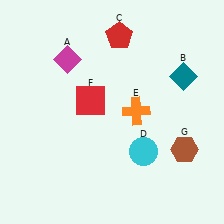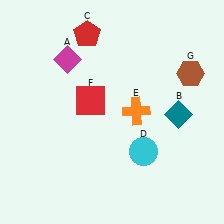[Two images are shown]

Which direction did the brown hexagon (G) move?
The brown hexagon (G) moved up.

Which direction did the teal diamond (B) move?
The teal diamond (B) moved down.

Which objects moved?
The objects that moved are: the teal diamond (B), the red pentagon (C), the brown hexagon (G).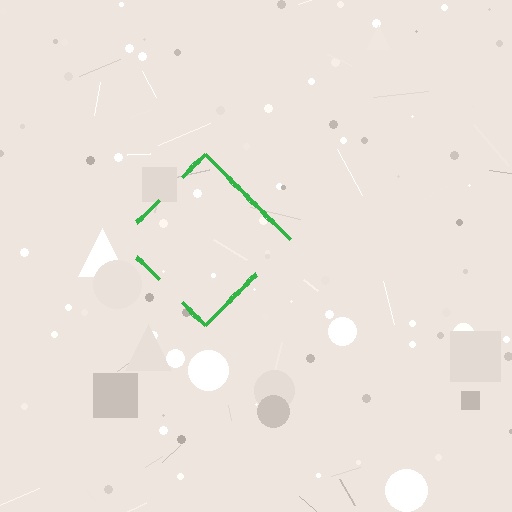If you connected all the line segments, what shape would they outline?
They would outline a diamond.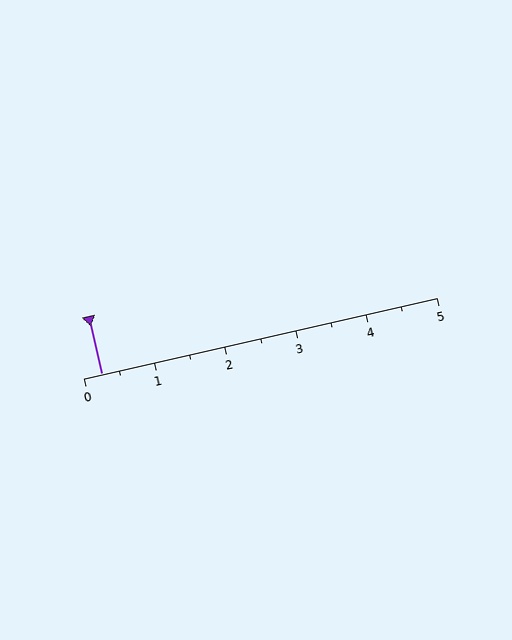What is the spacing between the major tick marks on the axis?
The major ticks are spaced 1 apart.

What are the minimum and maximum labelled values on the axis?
The axis runs from 0 to 5.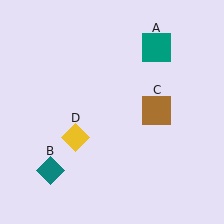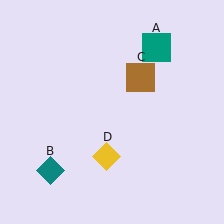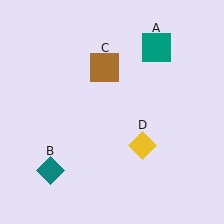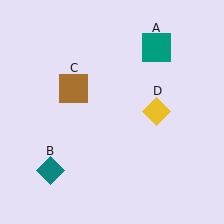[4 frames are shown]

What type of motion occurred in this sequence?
The brown square (object C), yellow diamond (object D) rotated counterclockwise around the center of the scene.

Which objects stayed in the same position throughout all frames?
Teal square (object A) and teal diamond (object B) remained stationary.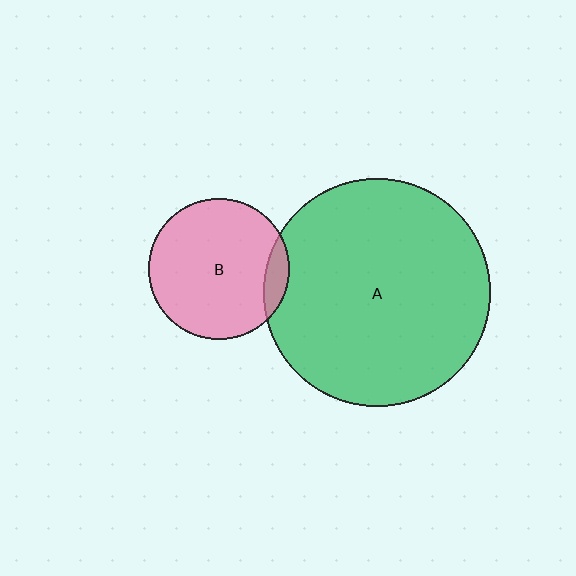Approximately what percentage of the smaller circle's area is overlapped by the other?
Approximately 10%.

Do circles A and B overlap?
Yes.